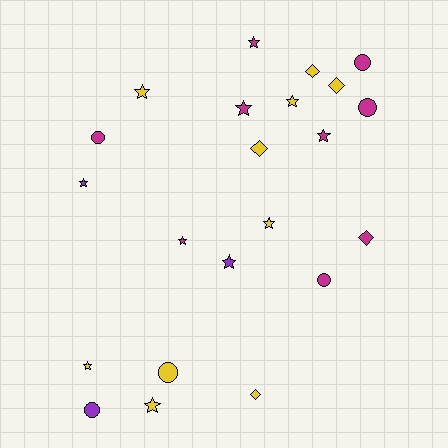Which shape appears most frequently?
Star, with 11 objects.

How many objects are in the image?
There are 22 objects.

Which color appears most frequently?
Yellow, with 10 objects.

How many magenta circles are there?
There are 4 magenta circles.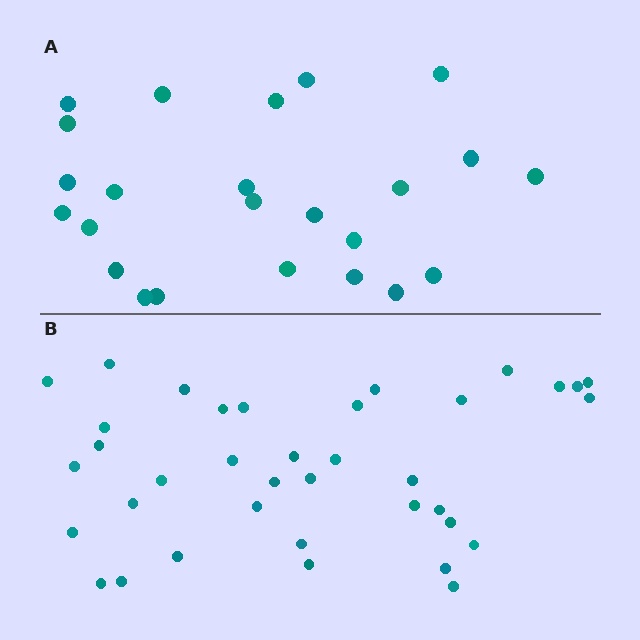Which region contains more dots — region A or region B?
Region B (the bottom region) has more dots.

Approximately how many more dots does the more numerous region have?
Region B has approximately 15 more dots than region A.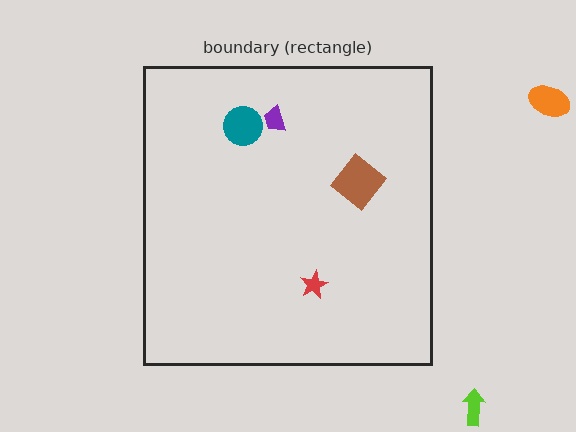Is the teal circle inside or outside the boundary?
Inside.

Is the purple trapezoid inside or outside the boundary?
Inside.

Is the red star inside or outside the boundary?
Inside.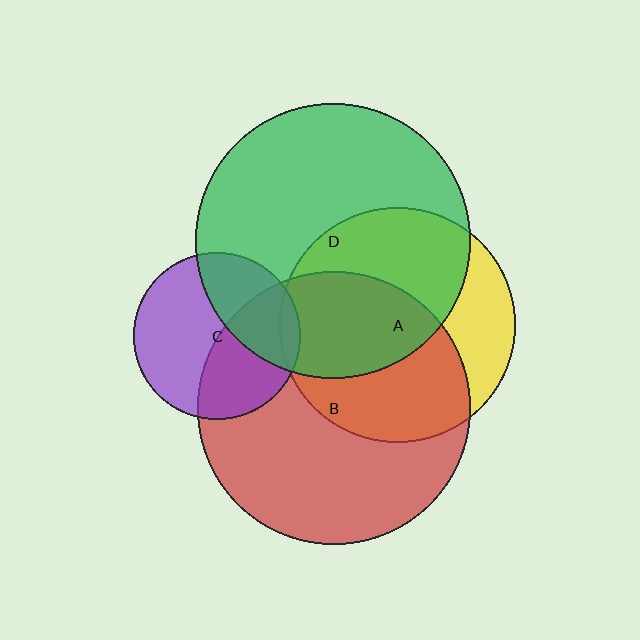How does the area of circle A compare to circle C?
Approximately 2.0 times.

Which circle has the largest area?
Circle D (green).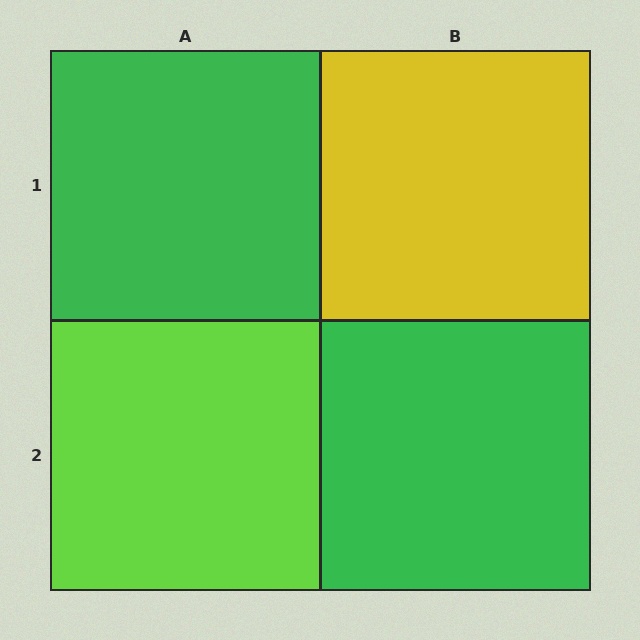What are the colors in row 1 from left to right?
Green, yellow.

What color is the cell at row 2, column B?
Green.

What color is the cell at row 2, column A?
Lime.